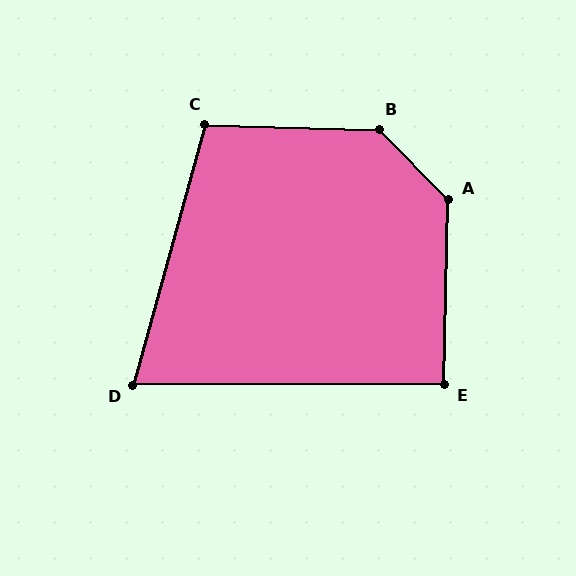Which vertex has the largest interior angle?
B, at approximately 136 degrees.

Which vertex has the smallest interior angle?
D, at approximately 74 degrees.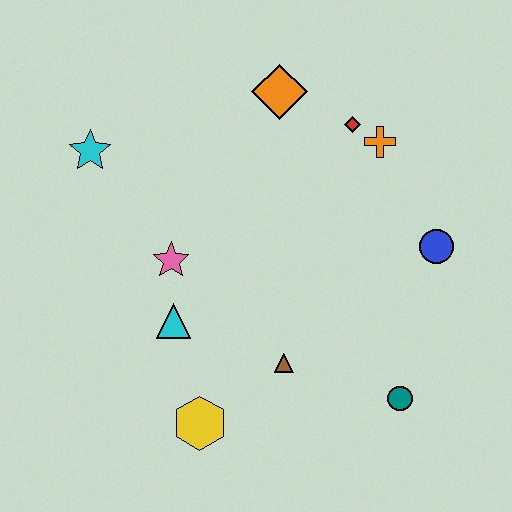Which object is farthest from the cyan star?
The teal circle is farthest from the cyan star.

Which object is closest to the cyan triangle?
The pink star is closest to the cyan triangle.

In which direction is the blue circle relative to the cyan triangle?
The blue circle is to the right of the cyan triangle.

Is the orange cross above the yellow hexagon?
Yes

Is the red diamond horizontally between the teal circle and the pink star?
Yes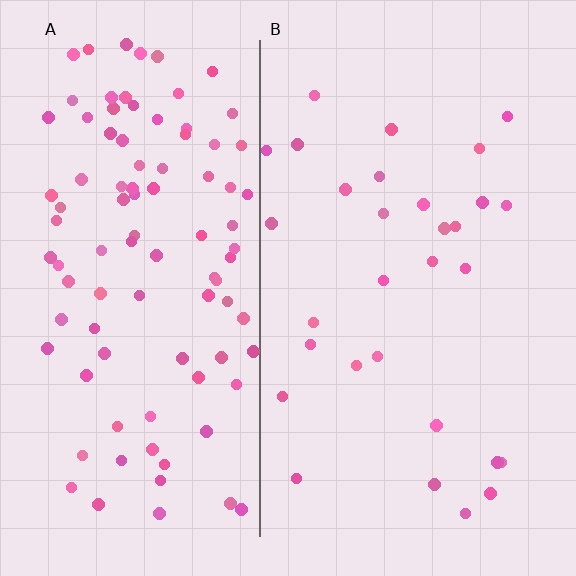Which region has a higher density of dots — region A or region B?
A (the left).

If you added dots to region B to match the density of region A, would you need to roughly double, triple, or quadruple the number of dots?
Approximately triple.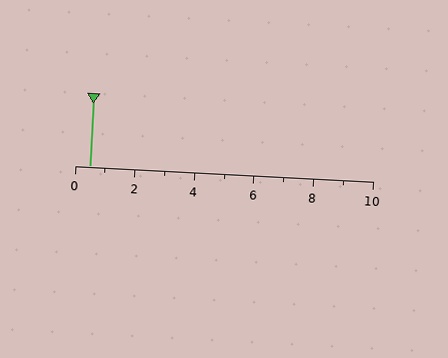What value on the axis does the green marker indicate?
The marker indicates approximately 0.5.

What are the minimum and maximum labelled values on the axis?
The axis runs from 0 to 10.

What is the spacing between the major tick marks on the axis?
The major ticks are spaced 2 apart.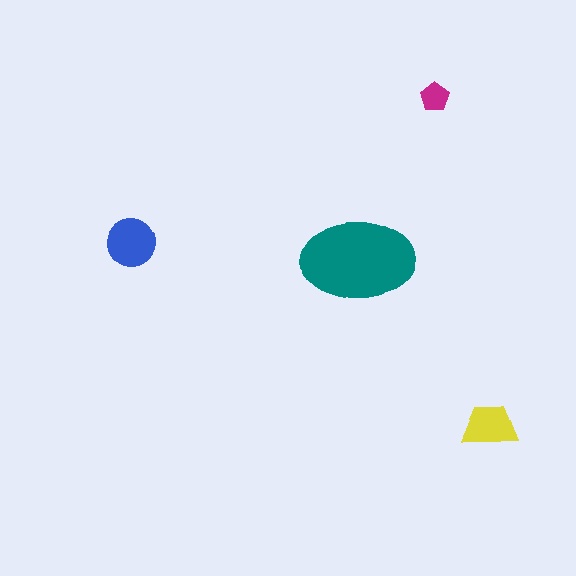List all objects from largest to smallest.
The teal ellipse, the blue circle, the yellow trapezoid, the magenta pentagon.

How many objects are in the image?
There are 4 objects in the image.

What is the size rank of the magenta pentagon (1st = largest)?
4th.